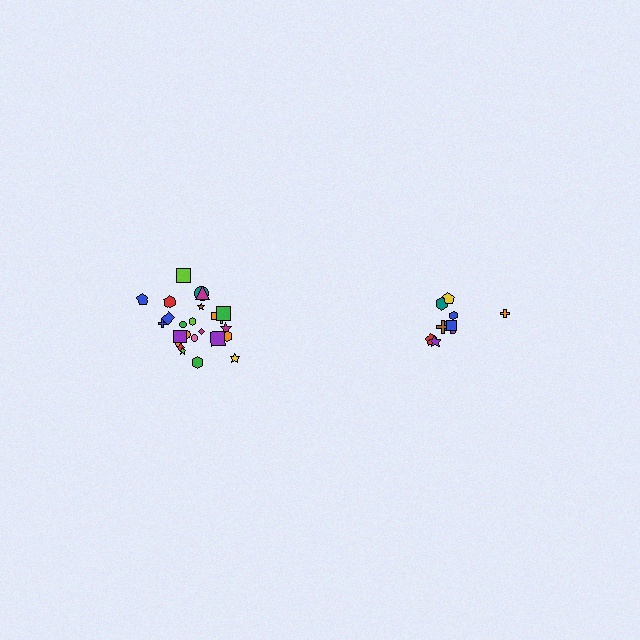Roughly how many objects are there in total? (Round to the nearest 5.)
Roughly 35 objects in total.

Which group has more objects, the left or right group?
The left group.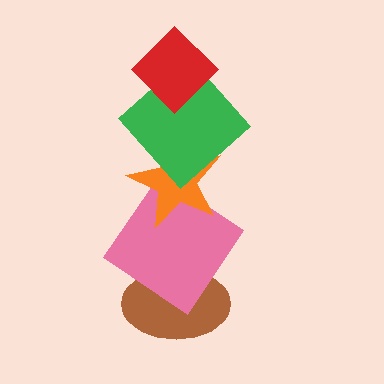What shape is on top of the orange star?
The green diamond is on top of the orange star.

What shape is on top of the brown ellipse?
The pink diamond is on top of the brown ellipse.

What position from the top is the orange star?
The orange star is 3rd from the top.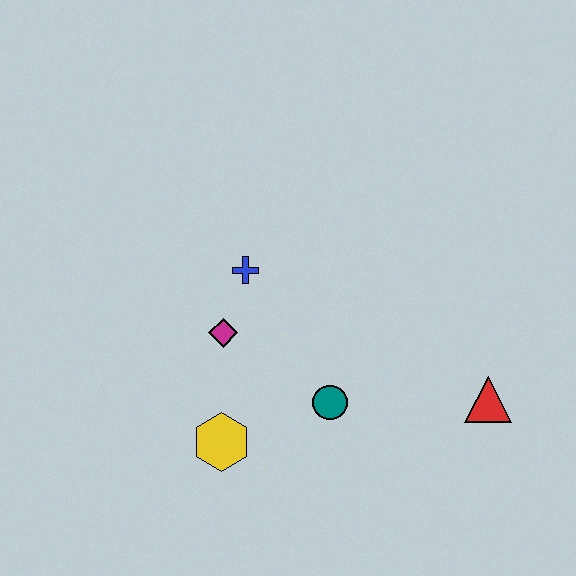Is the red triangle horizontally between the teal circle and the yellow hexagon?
No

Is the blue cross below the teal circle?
No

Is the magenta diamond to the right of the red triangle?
No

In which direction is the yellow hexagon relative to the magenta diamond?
The yellow hexagon is below the magenta diamond.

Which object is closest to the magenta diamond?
The blue cross is closest to the magenta diamond.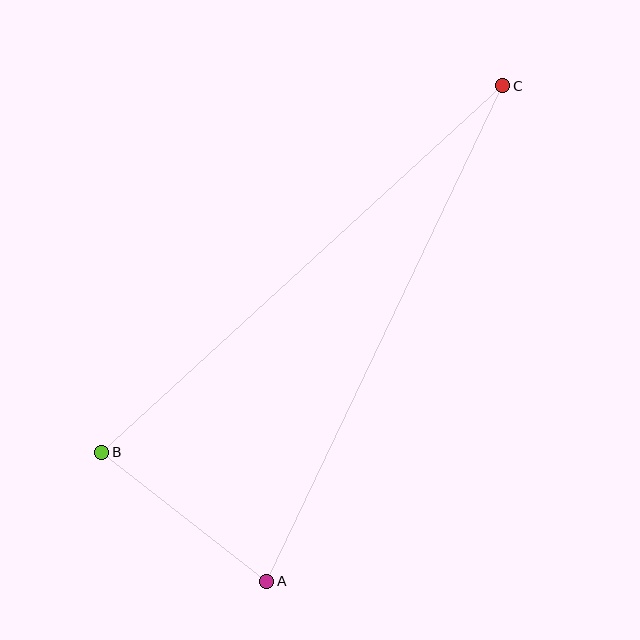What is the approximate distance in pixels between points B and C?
The distance between B and C is approximately 544 pixels.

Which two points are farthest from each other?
Points A and C are farthest from each other.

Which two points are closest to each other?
Points A and B are closest to each other.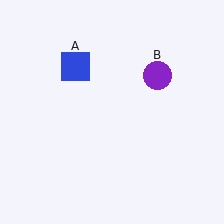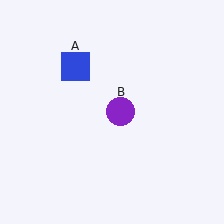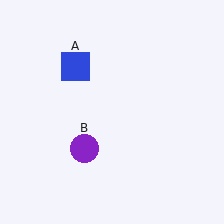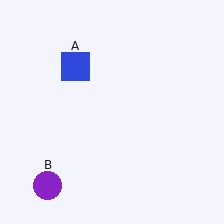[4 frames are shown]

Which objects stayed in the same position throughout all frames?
Blue square (object A) remained stationary.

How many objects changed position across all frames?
1 object changed position: purple circle (object B).